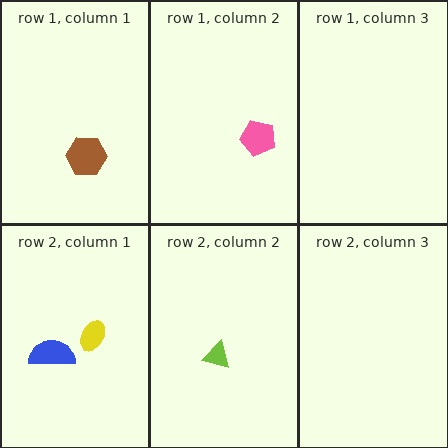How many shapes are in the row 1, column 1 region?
1.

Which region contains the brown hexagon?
The row 1, column 1 region.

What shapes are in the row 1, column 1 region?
The brown hexagon.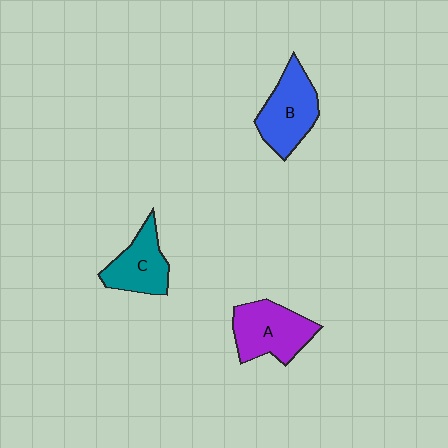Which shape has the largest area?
Shape A (purple).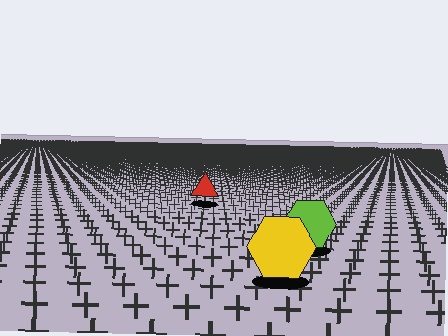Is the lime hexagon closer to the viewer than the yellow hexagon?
No. The yellow hexagon is closer — you can tell from the texture gradient: the ground texture is coarser near it.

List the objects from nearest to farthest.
From nearest to farthest: the yellow hexagon, the lime hexagon, the red triangle.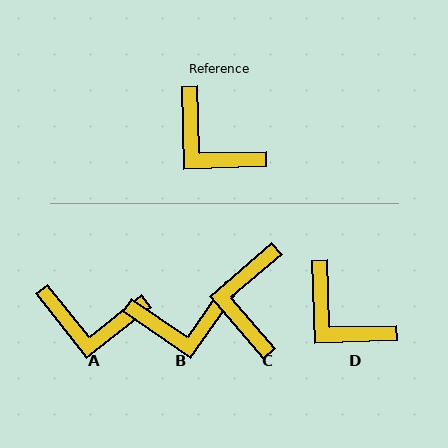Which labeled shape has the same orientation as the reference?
D.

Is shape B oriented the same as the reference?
No, it is off by about 54 degrees.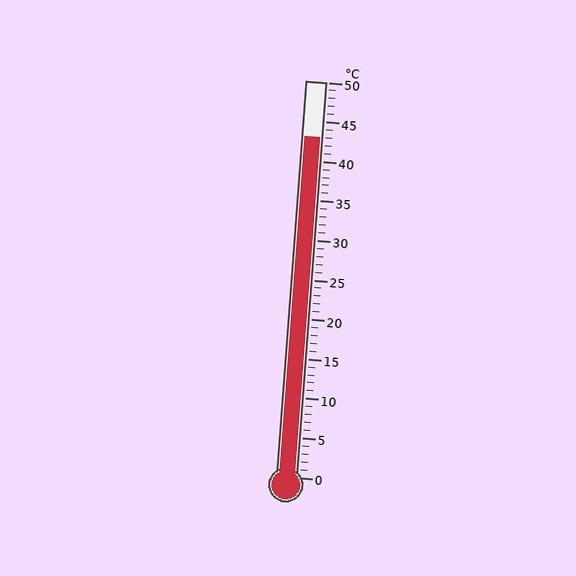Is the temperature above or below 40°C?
The temperature is above 40°C.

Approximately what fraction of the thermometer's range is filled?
The thermometer is filled to approximately 85% of its range.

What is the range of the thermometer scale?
The thermometer scale ranges from 0°C to 50°C.